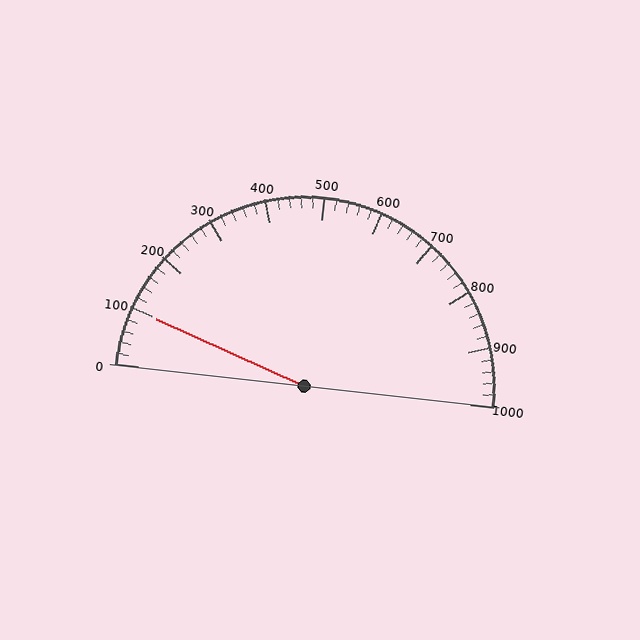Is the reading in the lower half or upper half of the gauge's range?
The reading is in the lower half of the range (0 to 1000).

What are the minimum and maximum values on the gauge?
The gauge ranges from 0 to 1000.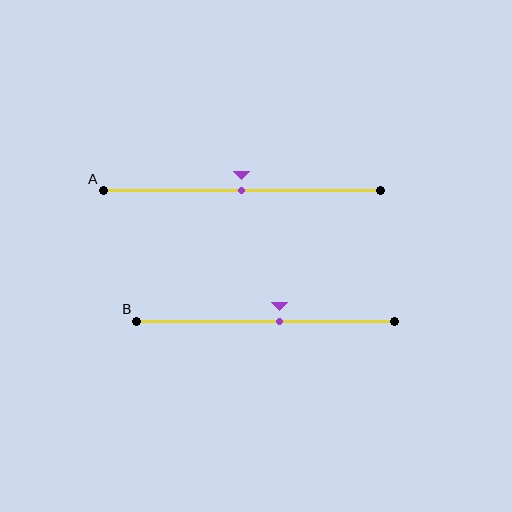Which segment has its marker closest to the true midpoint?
Segment A has its marker closest to the true midpoint.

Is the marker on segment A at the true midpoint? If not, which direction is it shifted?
Yes, the marker on segment A is at the true midpoint.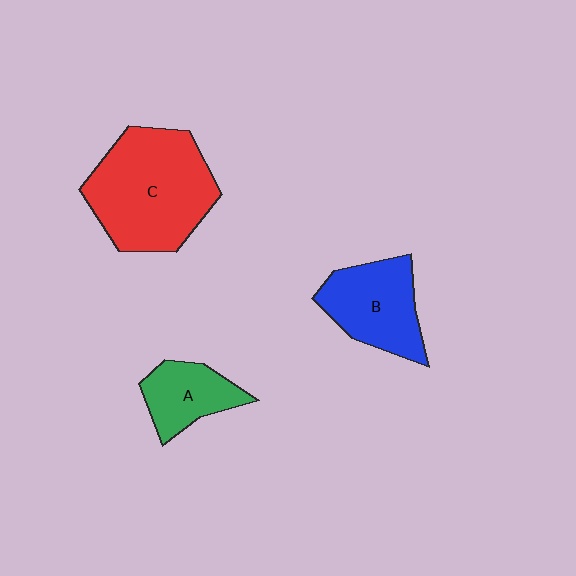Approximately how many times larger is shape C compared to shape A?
Approximately 2.4 times.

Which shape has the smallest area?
Shape A (green).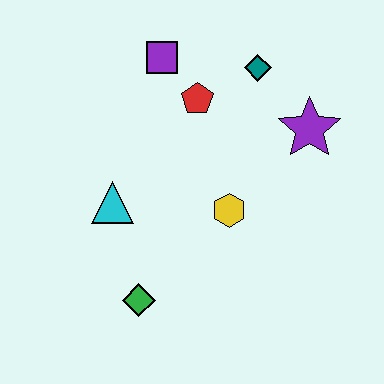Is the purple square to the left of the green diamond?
No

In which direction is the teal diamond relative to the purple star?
The teal diamond is above the purple star.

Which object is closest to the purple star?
The teal diamond is closest to the purple star.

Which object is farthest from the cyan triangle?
The purple star is farthest from the cyan triangle.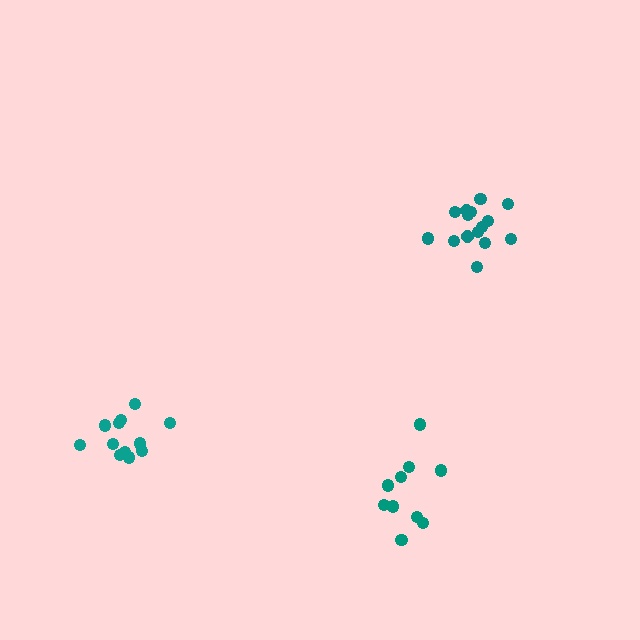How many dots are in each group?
Group 1: 15 dots, Group 2: 12 dots, Group 3: 10 dots (37 total).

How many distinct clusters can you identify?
There are 3 distinct clusters.